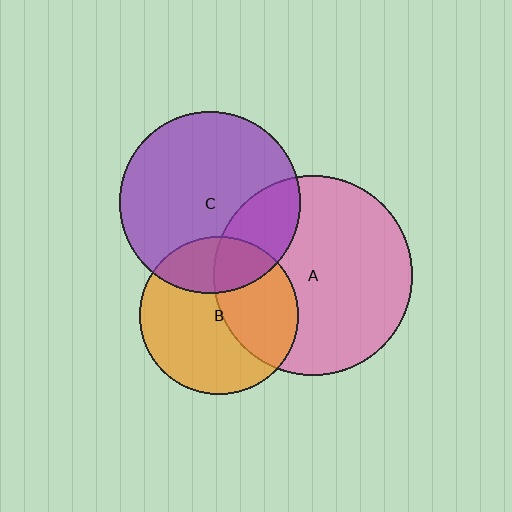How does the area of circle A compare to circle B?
Approximately 1.6 times.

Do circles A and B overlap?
Yes.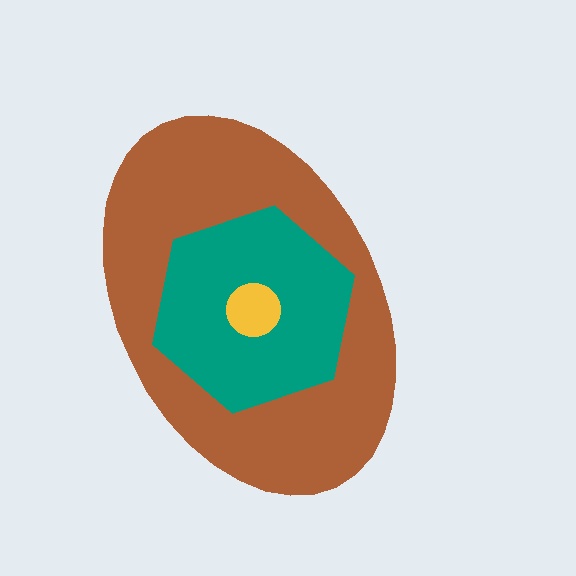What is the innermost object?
The yellow circle.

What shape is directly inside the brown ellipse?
The teal hexagon.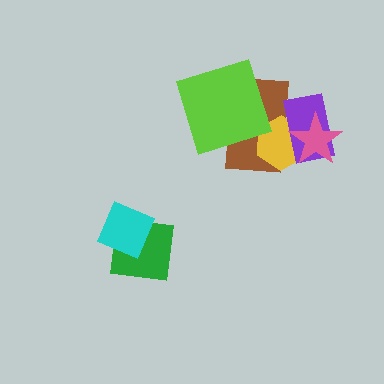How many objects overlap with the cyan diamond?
1 object overlaps with the cyan diamond.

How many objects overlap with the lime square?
1 object overlaps with the lime square.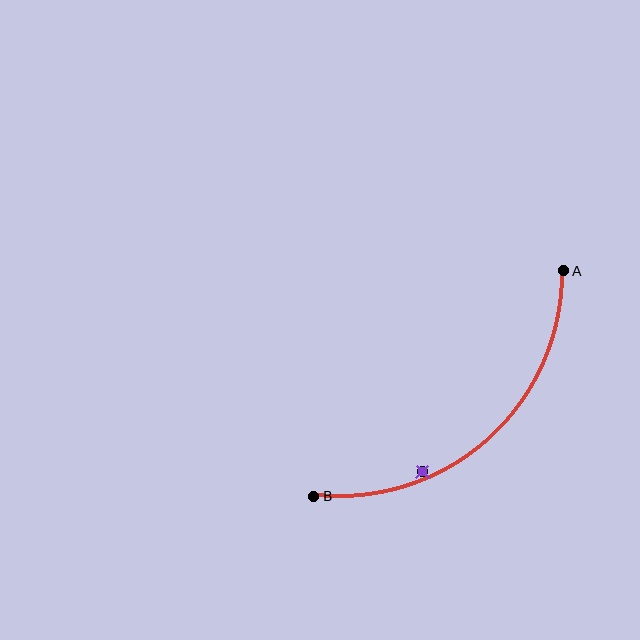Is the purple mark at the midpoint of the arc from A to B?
No — the purple mark does not lie on the arc at all. It sits slightly inside the curve.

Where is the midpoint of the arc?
The arc midpoint is the point on the curve farthest from the straight line joining A and B. It sits below and to the right of that line.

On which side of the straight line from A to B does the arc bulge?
The arc bulges below and to the right of the straight line connecting A and B.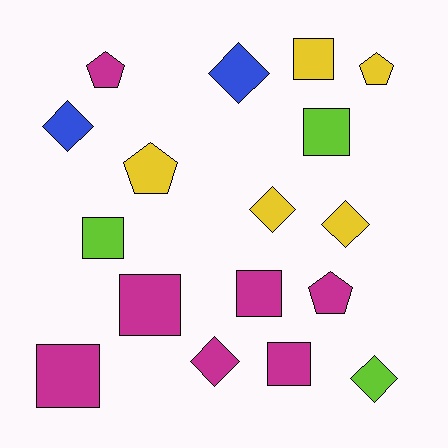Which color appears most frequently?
Magenta, with 7 objects.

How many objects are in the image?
There are 17 objects.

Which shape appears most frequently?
Square, with 7 objects.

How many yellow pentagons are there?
There are 2 yellow pentagons.